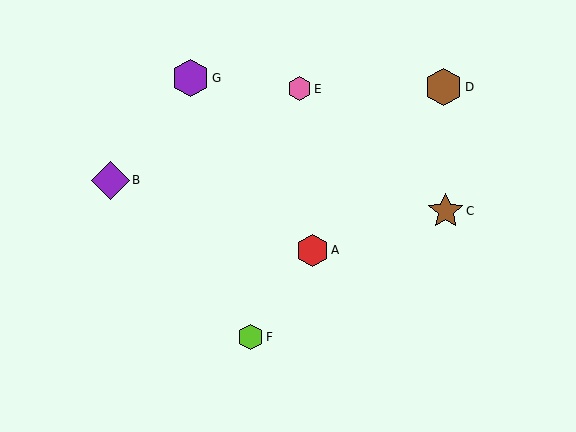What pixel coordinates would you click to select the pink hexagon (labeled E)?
Click at (299, 89) to select the pink hexagon E.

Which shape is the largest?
The purple diamond (labeled B) is the largest.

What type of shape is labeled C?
Shape C is a brown star.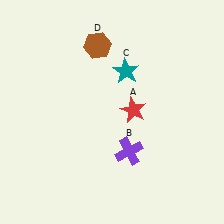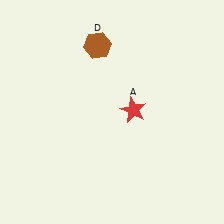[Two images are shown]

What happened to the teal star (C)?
The teal star (C) was removed in Image 2. It was in the top-right area of Image 1.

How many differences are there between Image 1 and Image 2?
There are 2 differences between the two images.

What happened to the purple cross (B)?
The purple cross (B) was removed in Image 2. It was in the bottom-right area of Image 1.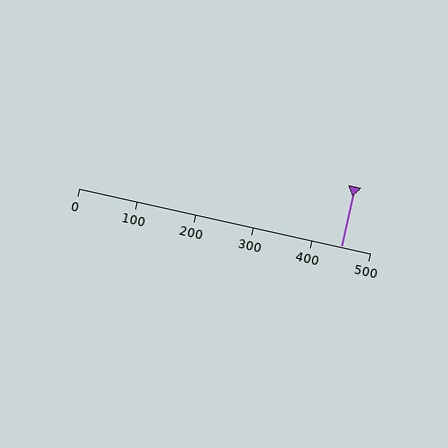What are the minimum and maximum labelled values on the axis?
The axis runs from 0 to 500.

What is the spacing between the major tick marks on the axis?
The major ticks are spaced 100 apart.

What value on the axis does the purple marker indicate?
The marker indicates approximately 450.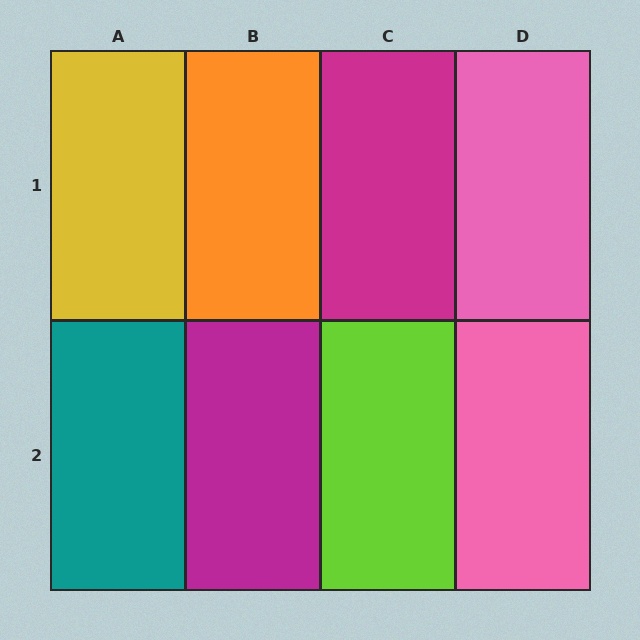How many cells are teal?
1 cell is teal.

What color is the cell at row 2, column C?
Lime.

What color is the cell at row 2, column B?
Magenta.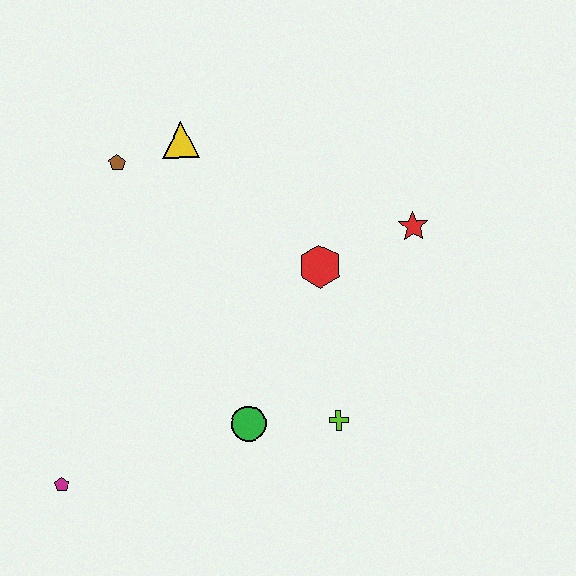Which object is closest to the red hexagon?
The red star is closest to the red hexagon.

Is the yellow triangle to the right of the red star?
No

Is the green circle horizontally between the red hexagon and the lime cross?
No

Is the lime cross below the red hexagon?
Yes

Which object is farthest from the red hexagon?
The magenta pentagon is farthest from the red hexagon.